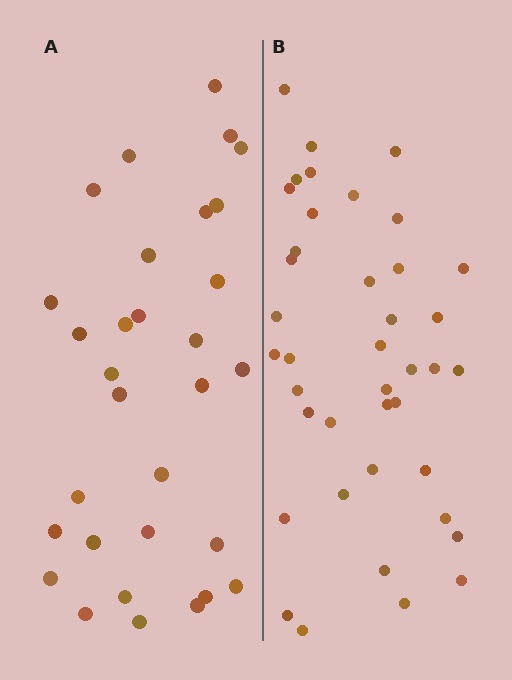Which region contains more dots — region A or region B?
Region B (the right region) has more dots.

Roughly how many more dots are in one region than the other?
Region B has roughly 8 or so more dots than region A.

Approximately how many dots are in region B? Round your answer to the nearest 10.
About 40 dots.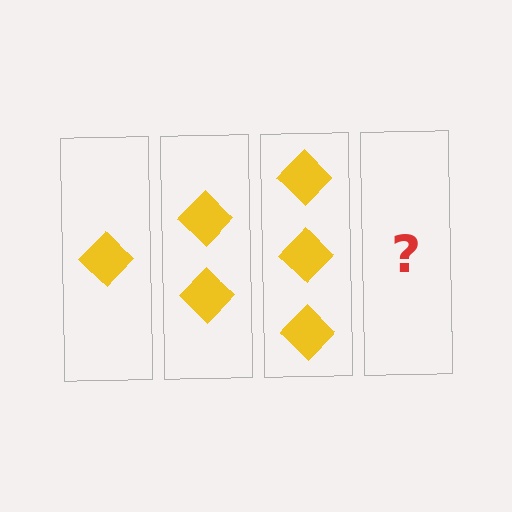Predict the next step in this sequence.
The next step is 4 diamonds.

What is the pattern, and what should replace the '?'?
The pattern is that each step adds one more diamond. The '?' should be 4 diamonds.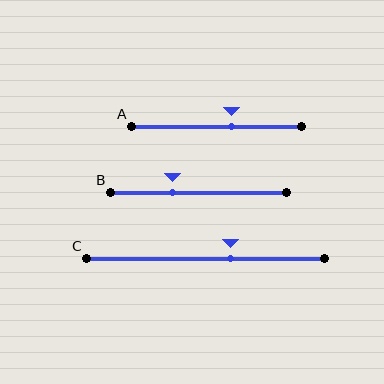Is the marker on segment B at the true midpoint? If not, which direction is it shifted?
No, the marker on segment B is shifted to the left by about 15% of the segment length.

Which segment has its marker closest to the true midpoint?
Segment A has its marker closest to the true midpoint.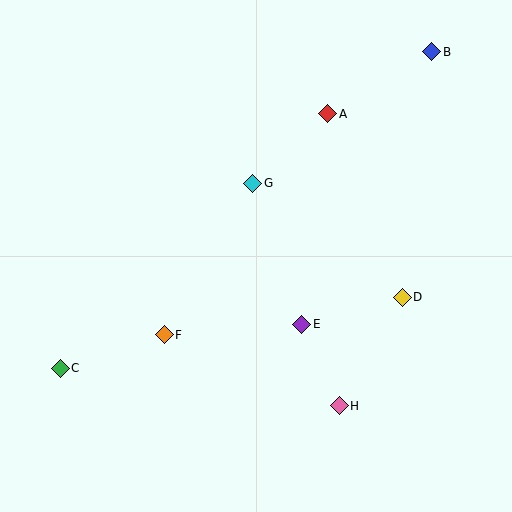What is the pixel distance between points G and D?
The distance between G and D is 188 pixels.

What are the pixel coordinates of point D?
Point D is at (402, 297).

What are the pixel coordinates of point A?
Point A is at (328, 114).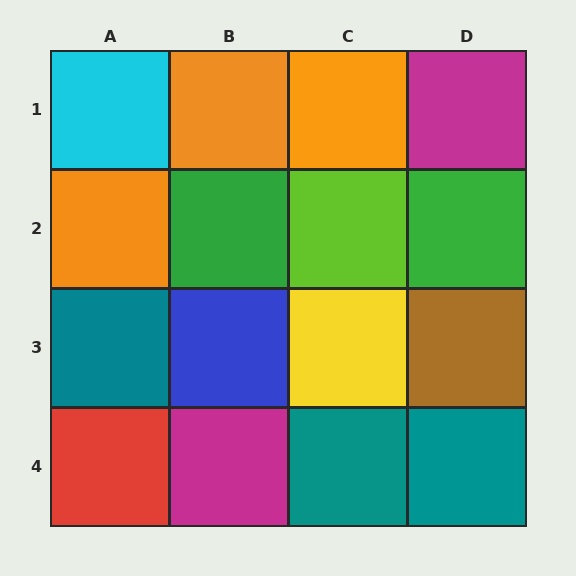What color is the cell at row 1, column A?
Cyan.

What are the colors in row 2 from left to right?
Orange, green, lime, green.